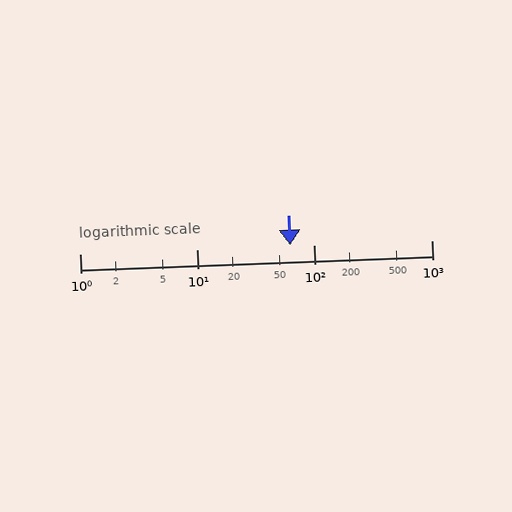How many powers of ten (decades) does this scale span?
The scale spans 3 decades, from 1 to 1000.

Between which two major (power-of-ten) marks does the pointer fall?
The pointer is between 10 and 100.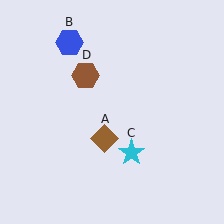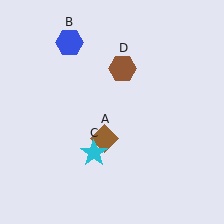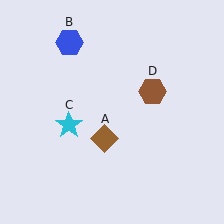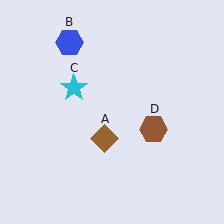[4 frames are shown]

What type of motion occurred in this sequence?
The cyan star (object C), brown hexagon (object D) rotated clockwise around the center of the scene.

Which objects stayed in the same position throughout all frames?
Brown diamond (object A) and blue hexagon (object B) remained stationary.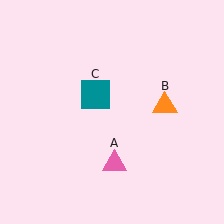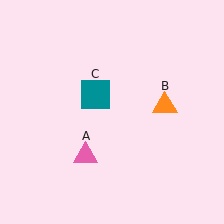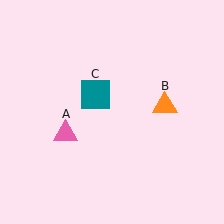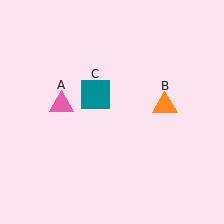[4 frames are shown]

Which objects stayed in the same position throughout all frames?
Orange triangle (object B) and teal square (object C) remained stationary.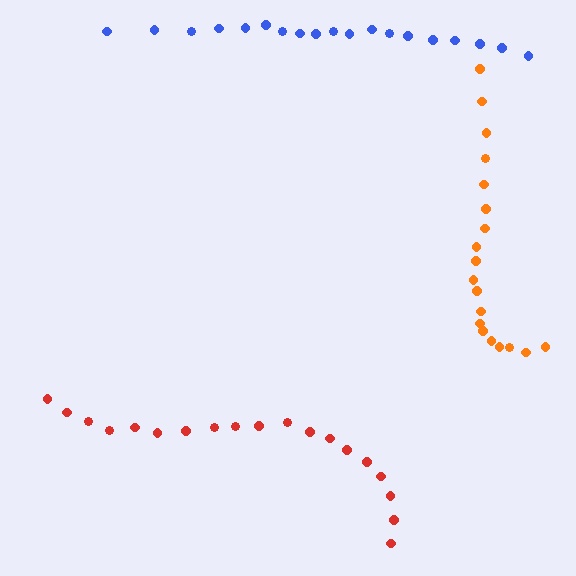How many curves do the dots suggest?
There are 3 distinct paths.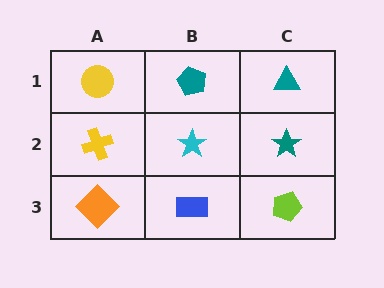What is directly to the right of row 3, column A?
A blue rectangle.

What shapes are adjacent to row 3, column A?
A yellow cross (row 2, column A), a blue rectangle (row 3, column B).